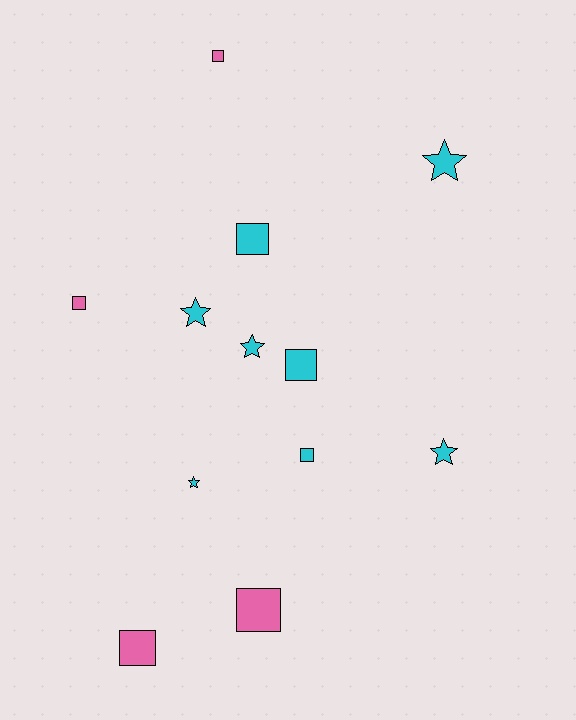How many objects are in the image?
There are 12 objects.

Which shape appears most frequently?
Square, with 7 objects.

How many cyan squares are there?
There are 3 cyan squares.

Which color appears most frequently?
Cyan, with 8 objects.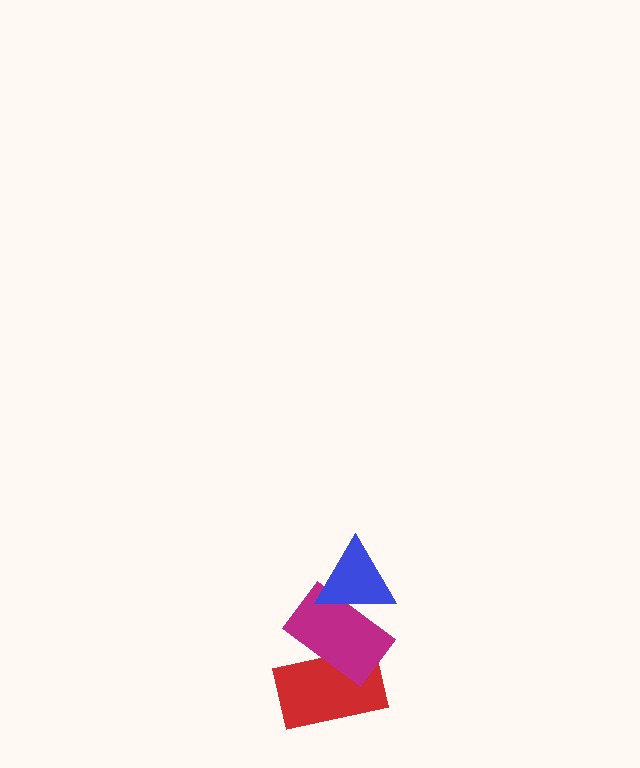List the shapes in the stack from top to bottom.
From top to bottom: the blue triangle, the magenta rectangle, the red rectangle.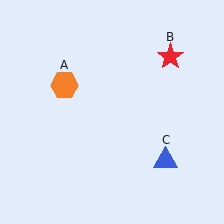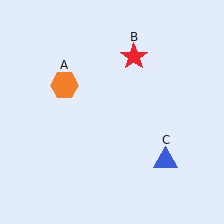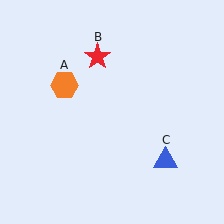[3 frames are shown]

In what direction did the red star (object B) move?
The red star (object B) moved left.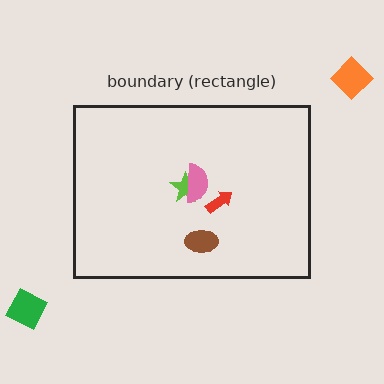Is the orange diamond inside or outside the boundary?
Outside.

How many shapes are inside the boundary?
4 inside, 2 outside.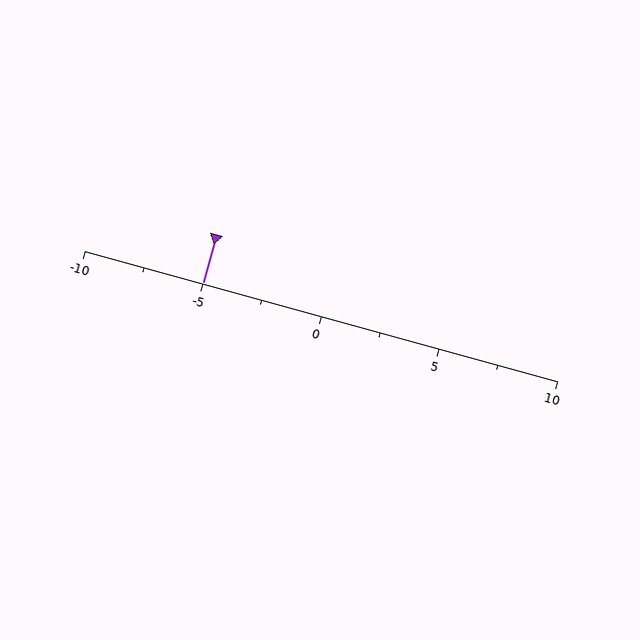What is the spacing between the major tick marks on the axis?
The major ticks are spaced 5 apart.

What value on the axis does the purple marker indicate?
The marker indicates approximately -5.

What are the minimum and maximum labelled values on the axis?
The axis runs from -10 to 10.